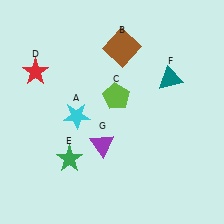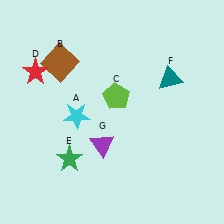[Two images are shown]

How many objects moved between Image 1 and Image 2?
1 object moved between the two images.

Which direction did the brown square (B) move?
The brown square (B) moved left.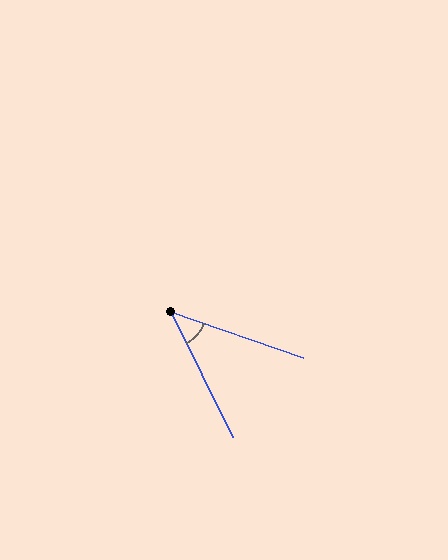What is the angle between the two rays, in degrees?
Approximately 44 degrees.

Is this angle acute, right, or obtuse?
It is acute.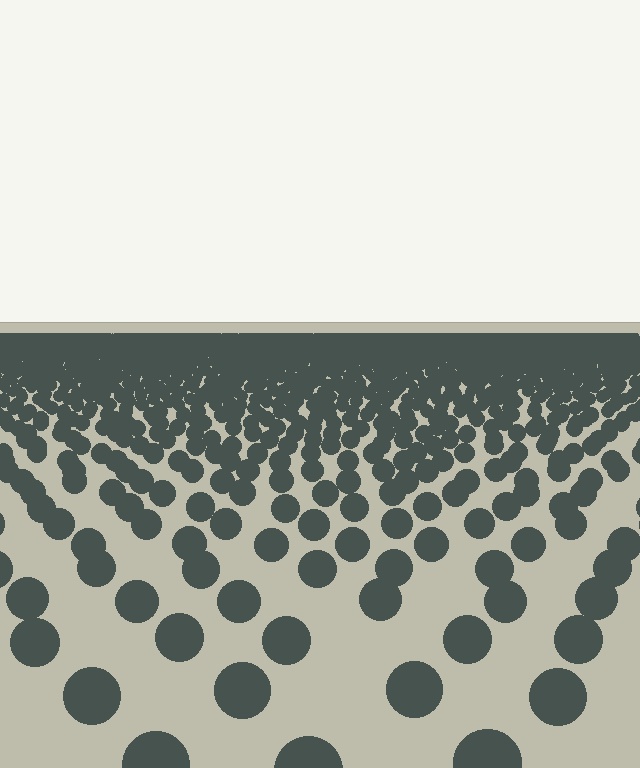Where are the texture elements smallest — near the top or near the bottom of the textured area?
Near the top.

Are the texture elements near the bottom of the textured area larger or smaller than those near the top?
Larger. Near the bottom, elements are closer to the viewer and appear at a bigger on-screen size.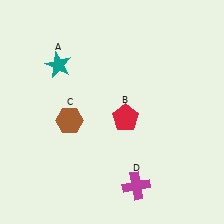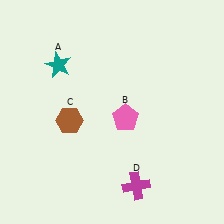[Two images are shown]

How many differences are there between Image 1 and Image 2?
There is 1 difference between the two images.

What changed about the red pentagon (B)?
In Image 1, B is red. In Image 2, it changed to pink.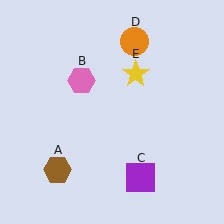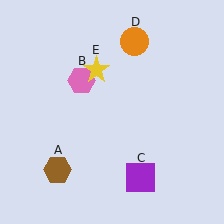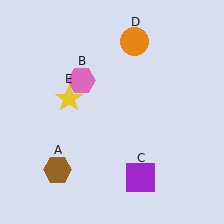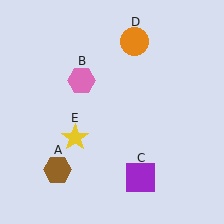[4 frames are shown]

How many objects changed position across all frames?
1 object changed position: yellow star (object E).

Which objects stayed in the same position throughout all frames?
Brown hexagon (object A) and pink hexagon (object B) and purple square (object C) and orange circle (object D) remained stationary.